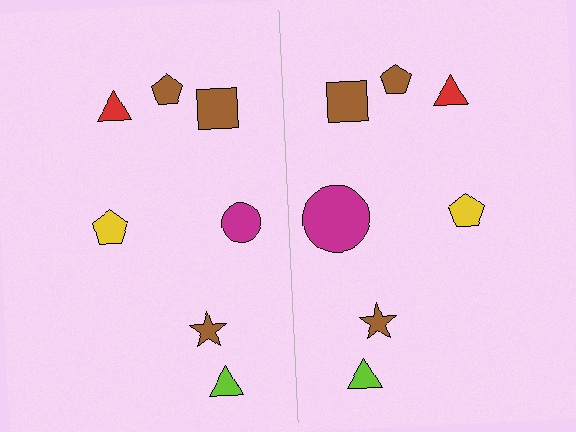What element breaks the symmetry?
The magenta circle on the right side has a different size than its mirror counterpart.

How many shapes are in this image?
There are 14 shapes in this image.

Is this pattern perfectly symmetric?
No, the pattern is not perfectly symmetric. The magenta circle on the right side has a different size than its mirror counterpart.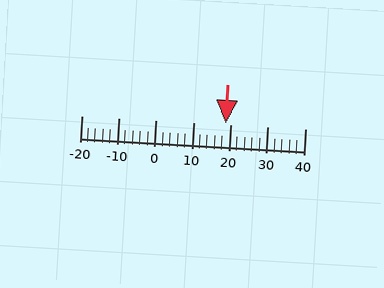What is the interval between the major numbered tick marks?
The major tick marks are spaced 10 units apart.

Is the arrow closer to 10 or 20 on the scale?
The arrow is closer to 20.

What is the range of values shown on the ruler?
The ruler shows values from -20 to 40.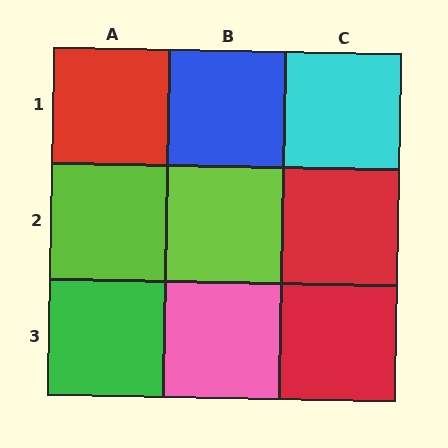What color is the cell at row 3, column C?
Red.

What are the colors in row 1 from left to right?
Red, blue, cyan.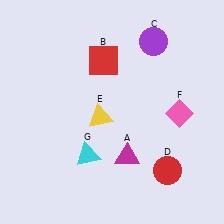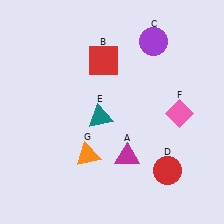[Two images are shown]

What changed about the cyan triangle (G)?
In Image 1, G is cyan. In Image 2, it changed to orange.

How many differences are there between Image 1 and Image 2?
There are 2 differences between the two images.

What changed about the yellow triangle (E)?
In Image 1, E is yellow. In Image 2, it changed to teal.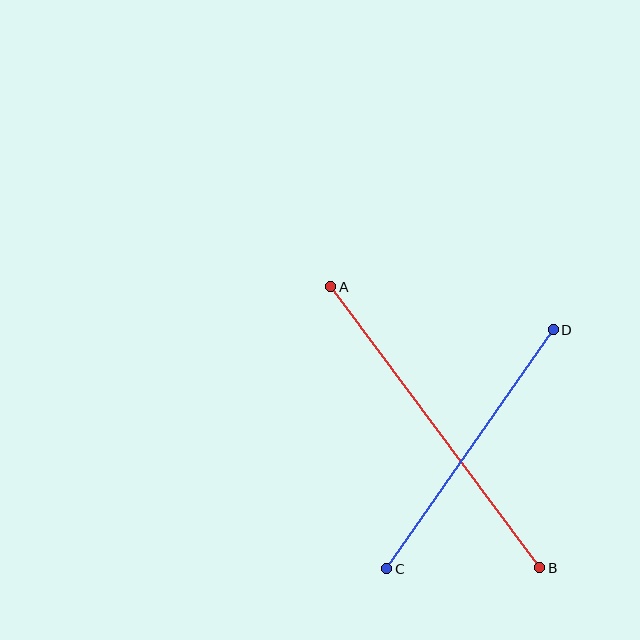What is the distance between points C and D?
The distance is approximately 291 pixels.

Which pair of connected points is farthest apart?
Points A and B are farthest apart.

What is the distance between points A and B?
The distance is approximately 350 pixels.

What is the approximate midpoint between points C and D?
The midpoint is at approximately (470, 449) pixels.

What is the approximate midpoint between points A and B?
The midpoint is at approximately (435, 427) pixels.